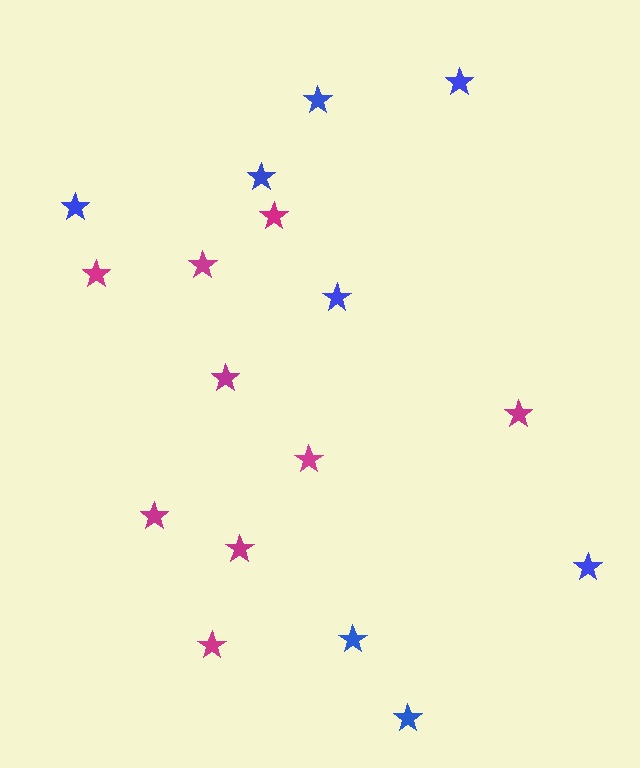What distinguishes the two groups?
There are 2 groups: one group of blue stars (8) and one group of magenta stars (9).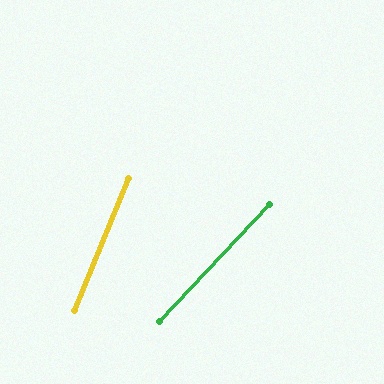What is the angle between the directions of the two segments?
Approximately 21 degrees.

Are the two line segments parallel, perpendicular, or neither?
Neither parallel nor perpendicular — they differ by about 21°.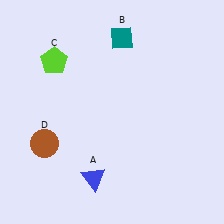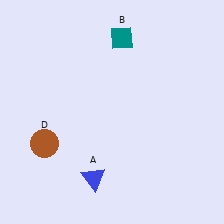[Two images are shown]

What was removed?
The lime pentagon (C) was removed in Image 2.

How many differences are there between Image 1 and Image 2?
There is 1 difference between the two images.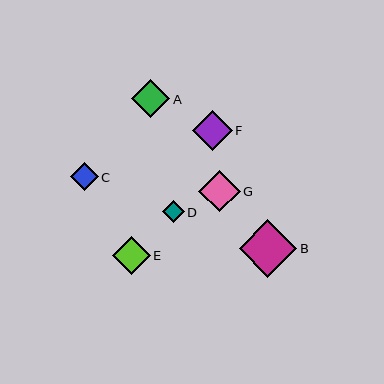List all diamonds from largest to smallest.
From largest to smallest: B, G, F, A, E, C, D.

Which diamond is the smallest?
Diamond D is the smallest with a size of approximately 22 pixels.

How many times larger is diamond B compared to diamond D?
Diamond B is approximately 2.6 times the size of diamond D.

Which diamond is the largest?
Diamond B is the largest with a size of approximately 58 pixels.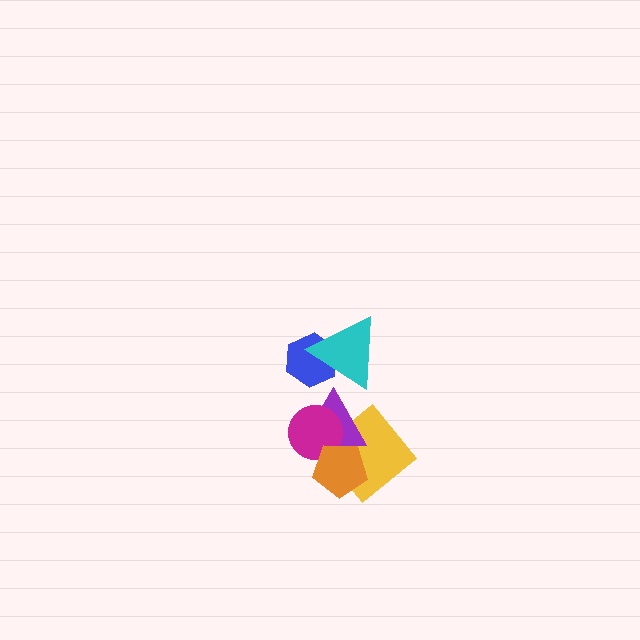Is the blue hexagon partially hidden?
Yes, it is partially covered by another shape.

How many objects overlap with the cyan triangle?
1 object overlaps with the cyan triangle.